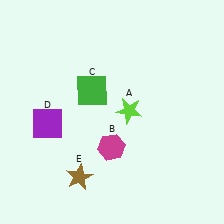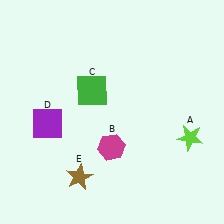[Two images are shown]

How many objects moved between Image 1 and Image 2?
1 object moved between the two images.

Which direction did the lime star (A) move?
The lime star (A) moved right.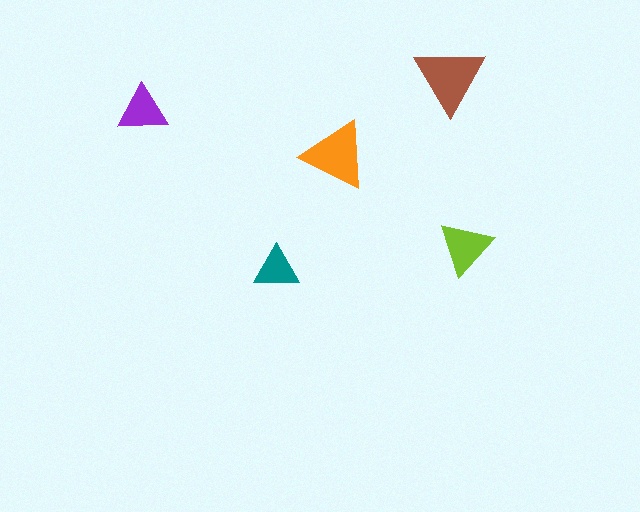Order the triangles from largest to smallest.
the brown one, the orange one, the lime one, the purple one, the teal one.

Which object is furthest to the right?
The lime triangle is rightmost.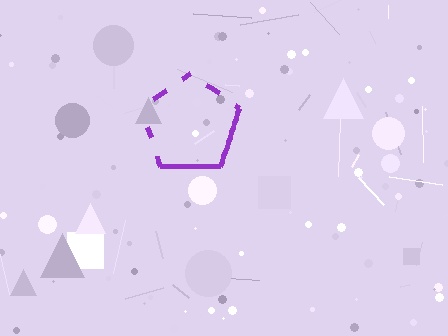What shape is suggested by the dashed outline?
The dashed outline suggests a pentagon.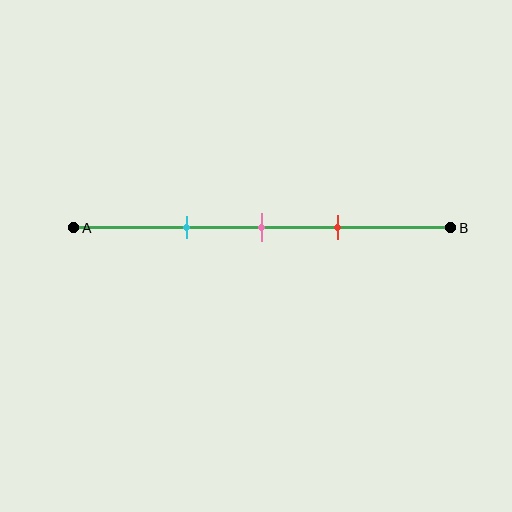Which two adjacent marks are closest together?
The pink and red marks are the closest adjacent pair.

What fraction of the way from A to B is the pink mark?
The pink mark is approximately 50% (0.5) of the way from A to B.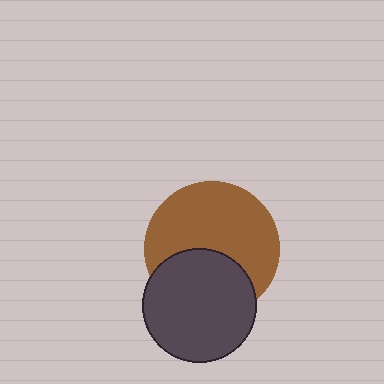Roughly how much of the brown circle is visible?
About half of it is visible (roughly 63%).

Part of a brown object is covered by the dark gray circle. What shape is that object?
It is a circle.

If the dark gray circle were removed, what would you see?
You would see the complete brown circle.